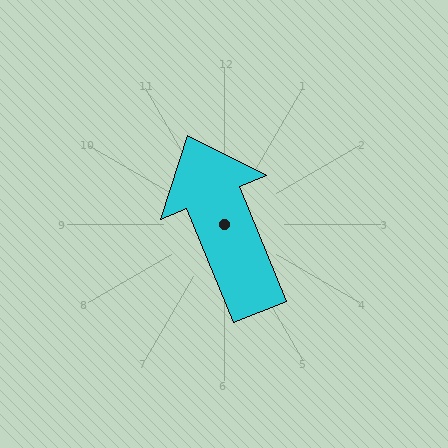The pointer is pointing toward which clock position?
Roughly 11 o'clock.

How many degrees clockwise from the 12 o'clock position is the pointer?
Approximately 338 degrees.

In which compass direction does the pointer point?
North.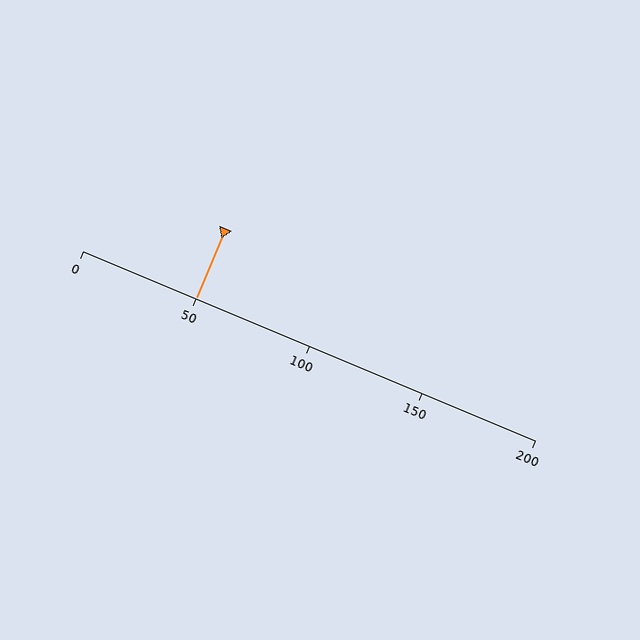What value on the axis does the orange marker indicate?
The marker indicates approximately 50.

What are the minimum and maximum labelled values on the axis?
The axis runs from 0 to 200.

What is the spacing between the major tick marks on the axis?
The major ticks are spaced 50 apart.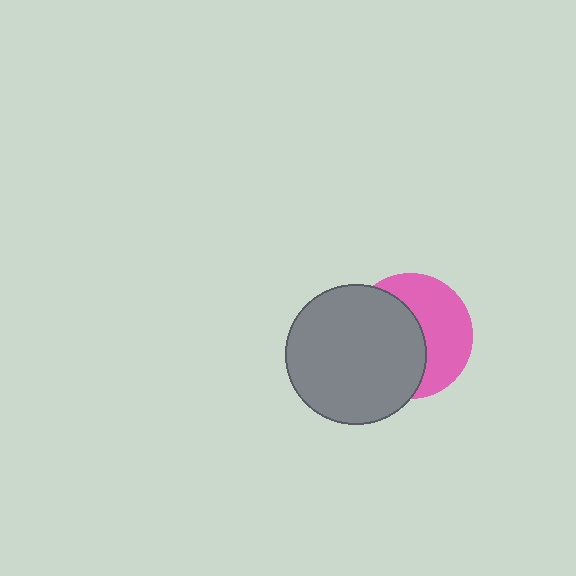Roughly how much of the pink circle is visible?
About half of it is visible (roughly 47%).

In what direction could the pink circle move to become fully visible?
The pink circle could move right. That would shift it out from behind the gray circle entirely.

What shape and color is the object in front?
The object in front is a gray circle.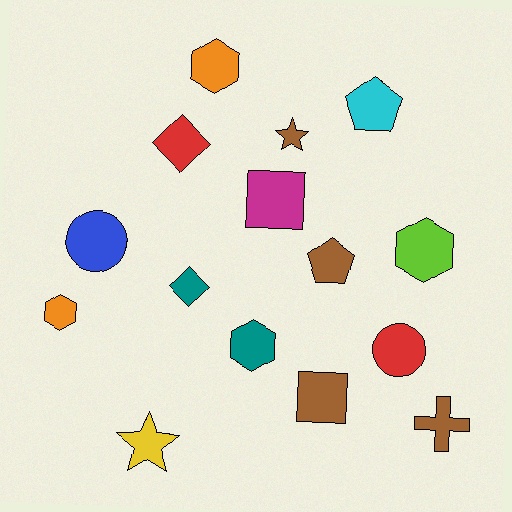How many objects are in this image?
There are 15 objects.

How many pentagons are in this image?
There are 2 pentagons.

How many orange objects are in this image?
There are 2 orange objects.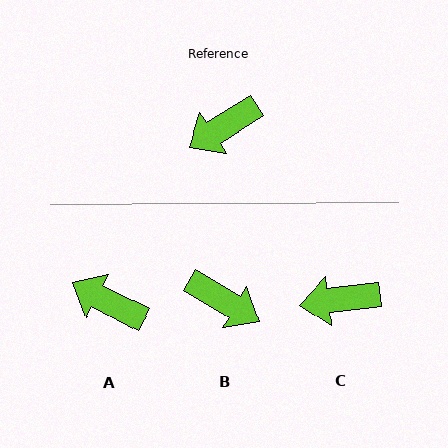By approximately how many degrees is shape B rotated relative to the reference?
Approximately 117 degrees counter-clockwise.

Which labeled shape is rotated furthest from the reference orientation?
B, about 117 degrees away.